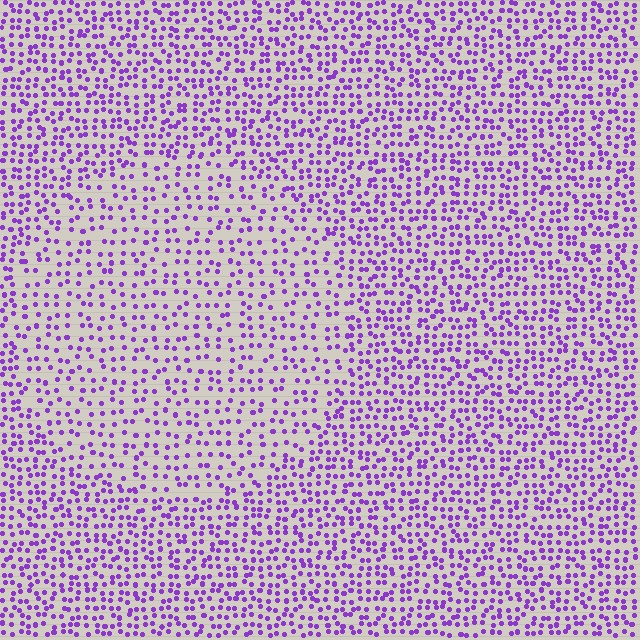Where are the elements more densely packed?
The elements are more densely packed outside the circle boundary.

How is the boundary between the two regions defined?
The boundary is defined by a change in element density (approximately 1.7x ratio). All elements are the same color, size, and shape.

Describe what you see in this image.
The image contains small purple elements arranged at two different densities. A circle-shaped region is visible where the elements are less densely packed than the surrounding area.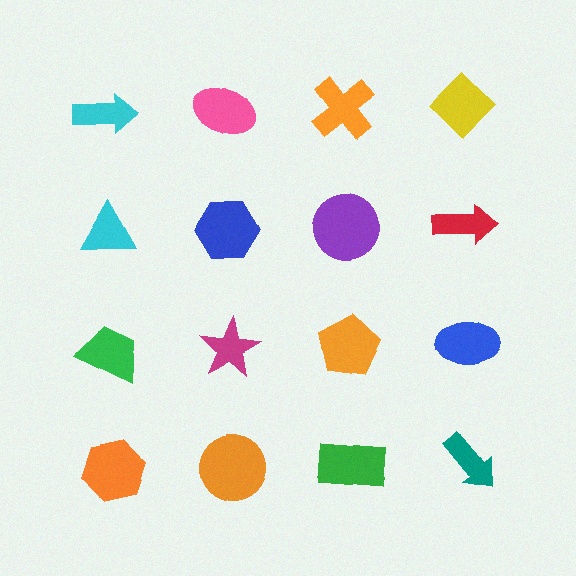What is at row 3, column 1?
A green trapezoid.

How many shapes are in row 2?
4 shapes.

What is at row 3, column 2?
A magenta star.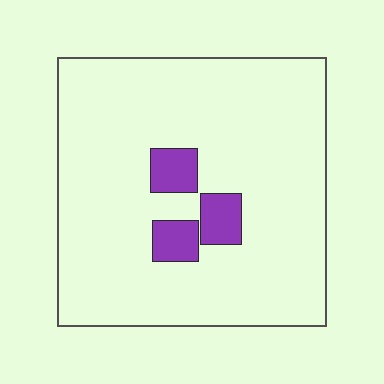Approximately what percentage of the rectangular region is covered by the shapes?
Approximately 10%.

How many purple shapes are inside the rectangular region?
3.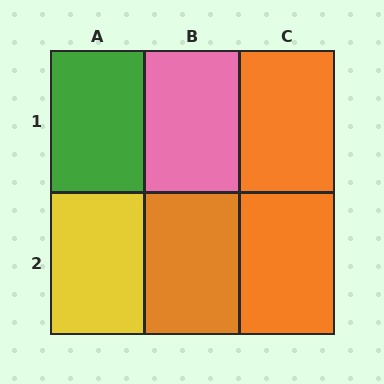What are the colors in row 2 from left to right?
Yellow, orange, orange.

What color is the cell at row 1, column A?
Green.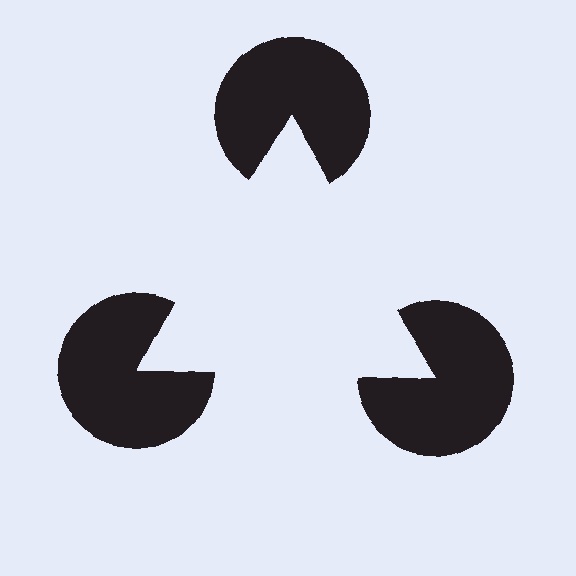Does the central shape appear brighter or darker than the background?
It typically appears slightly brighter than the background, even though no actual brightness change is drawn.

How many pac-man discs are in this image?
There are 3 — one at each vertex of the illusory triangle.